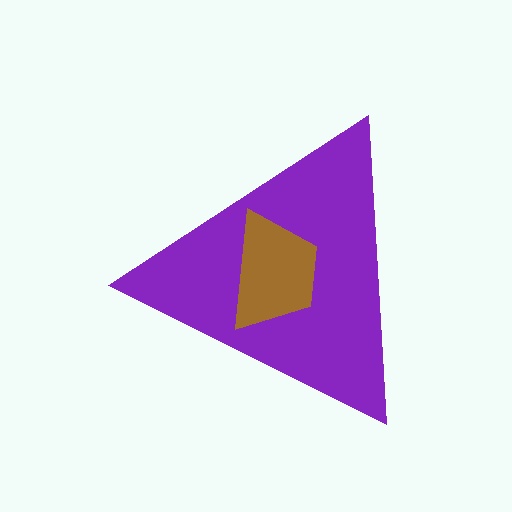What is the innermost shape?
The brown trapezoid.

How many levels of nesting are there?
2.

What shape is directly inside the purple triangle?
The brown trapezoid.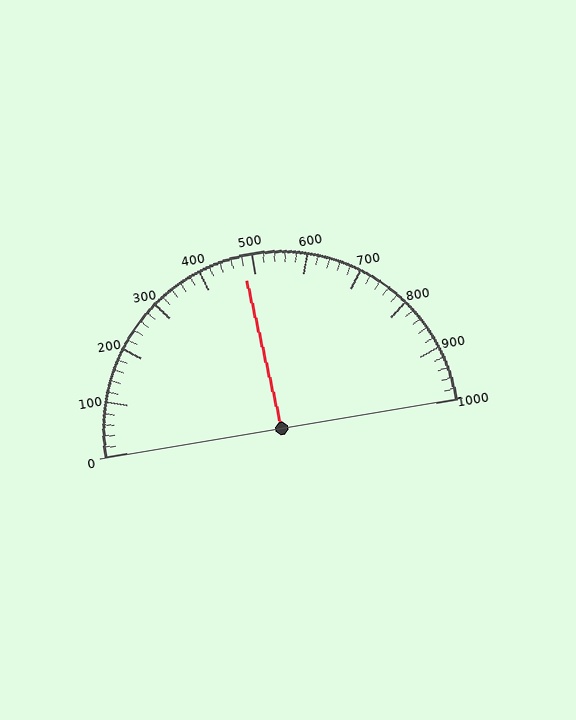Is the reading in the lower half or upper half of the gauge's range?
The reading is in the lower half of the range (0 to 1000).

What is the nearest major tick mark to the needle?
The nearest major tick mark is 500.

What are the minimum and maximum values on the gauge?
The gauge ranges from 0 to 1000.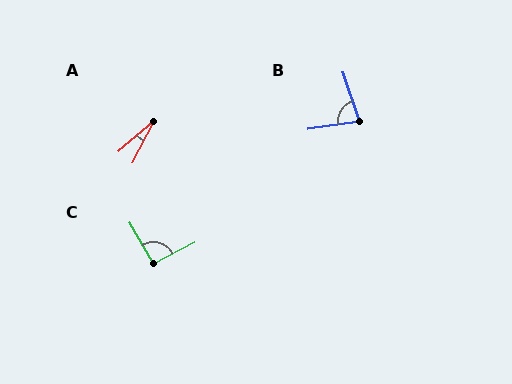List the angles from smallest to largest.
A (21°), B (79°), C (94°).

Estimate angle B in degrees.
Approximately 79 degrees.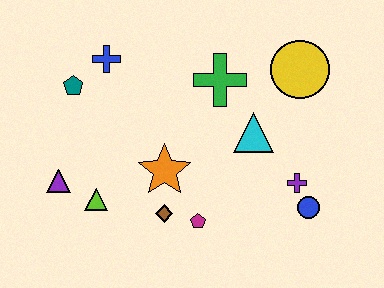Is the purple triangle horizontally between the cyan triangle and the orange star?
No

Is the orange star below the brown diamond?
No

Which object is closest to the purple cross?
The blue circle is closest to the purple cross.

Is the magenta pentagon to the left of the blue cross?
No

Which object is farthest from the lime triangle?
The yellow circle is farthest from the lime triangle.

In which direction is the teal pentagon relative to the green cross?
The teal pentagon is to the left of the green cross.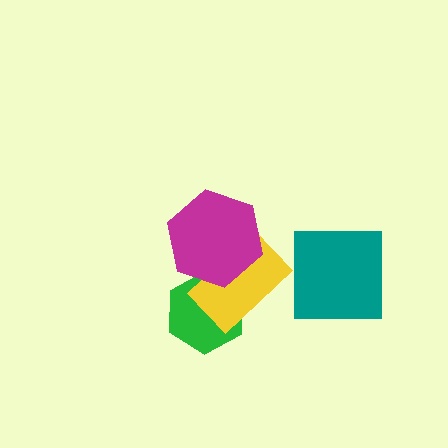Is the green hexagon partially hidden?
Yes, it is partially covered by another shape.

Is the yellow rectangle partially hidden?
Yes, it is partially covered by another shape.